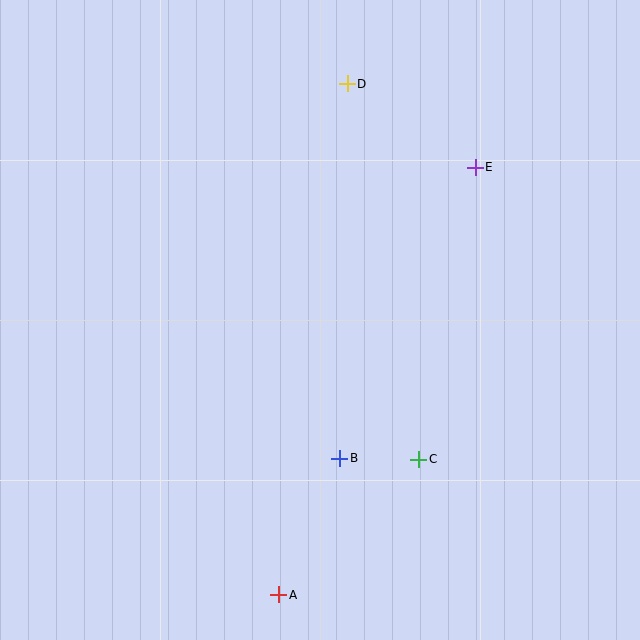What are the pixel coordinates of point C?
Point C is at (419, 459).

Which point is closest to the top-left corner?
Point D is closest to the top-left corner.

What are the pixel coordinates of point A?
Point A is at (279, 595).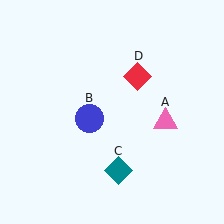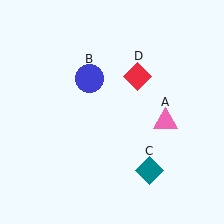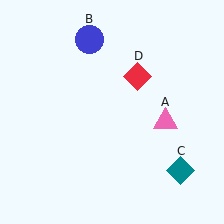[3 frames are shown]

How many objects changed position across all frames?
2 objects changed position: blue circle (object B), teal diamond (object C).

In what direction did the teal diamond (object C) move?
The teal diamond (object C) moved right.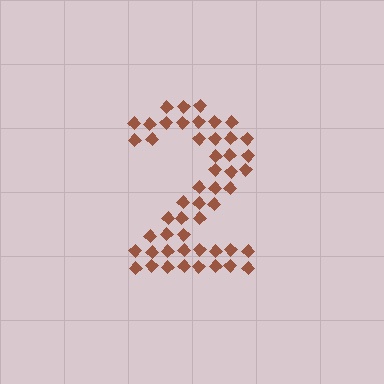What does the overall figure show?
The overall figure shows the digit 2.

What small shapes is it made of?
It is made of small diamonds.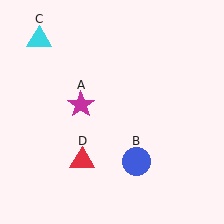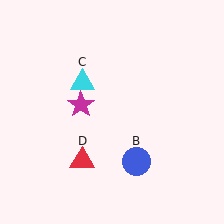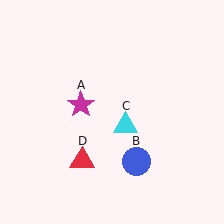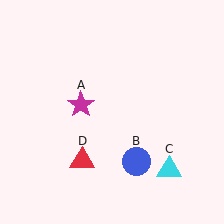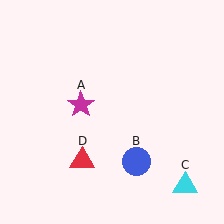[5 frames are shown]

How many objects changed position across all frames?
1 object changed position: cyan triangle (object C).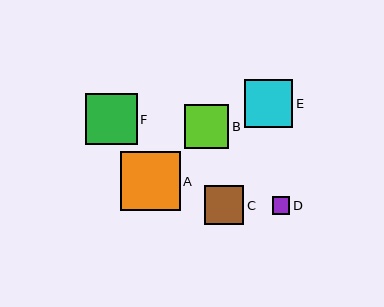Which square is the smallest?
Square D is the smallest with a size of approximately 17 pixels.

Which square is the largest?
Square A is the largest with a size of approximately 59 pixels.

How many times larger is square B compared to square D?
Square B is approximately 2.6 times the size of square D.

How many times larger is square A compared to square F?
Square A is approximately 1.1 times the size of square F.